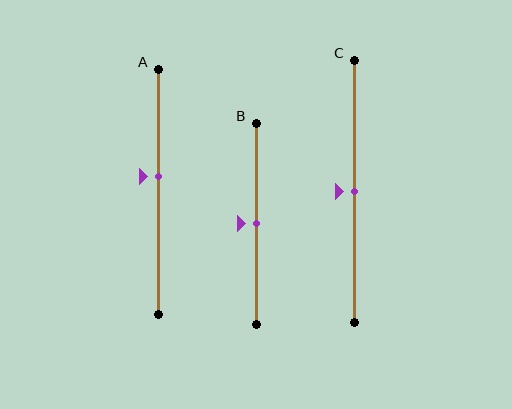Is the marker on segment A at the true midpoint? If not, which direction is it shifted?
No, the marker on segment A is shifted upward by about 6% of the segment length.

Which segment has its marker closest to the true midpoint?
Segment B has its marker closest to the true midpoint.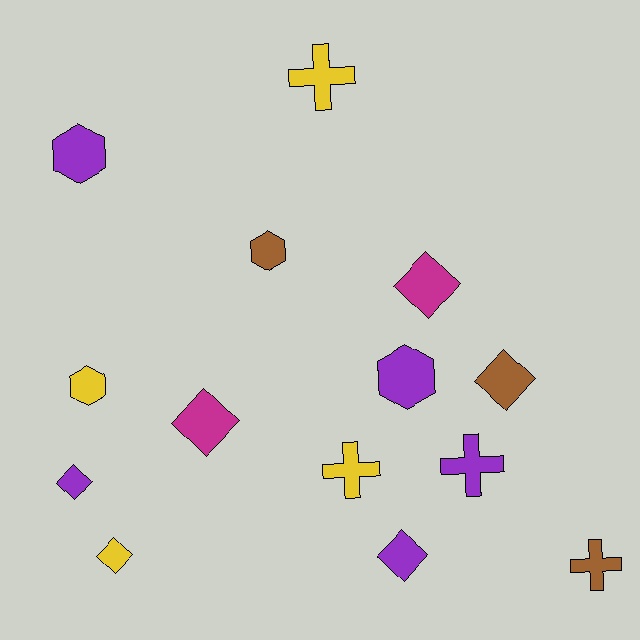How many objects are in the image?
There are 14 objects.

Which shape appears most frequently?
Diamond, with 6 objects.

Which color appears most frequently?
Purple, with 5 objects.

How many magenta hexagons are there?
There are no magenta hexagons.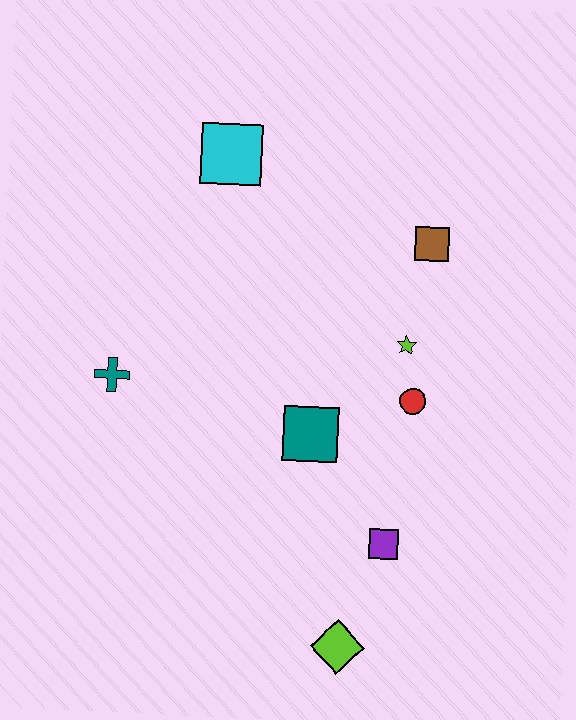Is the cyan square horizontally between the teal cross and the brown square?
Yes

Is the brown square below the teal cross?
No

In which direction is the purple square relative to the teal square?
The purple square is below the teal square.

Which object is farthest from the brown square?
The lime diamond is farthest from the brown square.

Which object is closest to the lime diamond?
The purple square is closest to the lime diamond.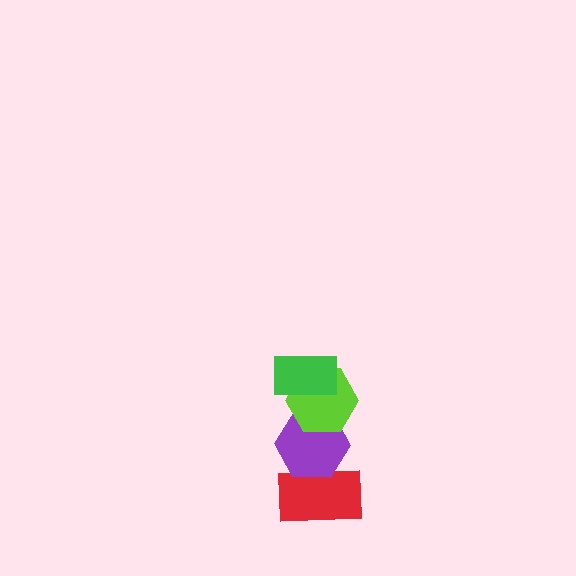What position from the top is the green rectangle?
The green rectangle is 1st from the top.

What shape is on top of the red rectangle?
The purple hexagon is on top of the red rectangle.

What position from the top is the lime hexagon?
The lime hexagon is 2nd from the top.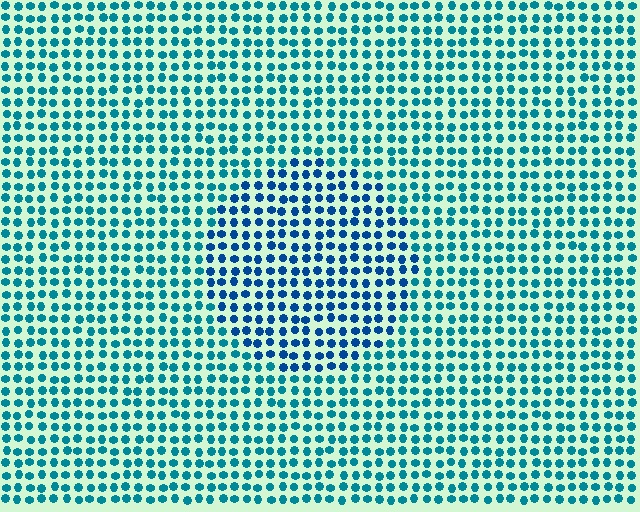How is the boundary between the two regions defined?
The boundary is defined purely by a slight shift in hue (about 26 degrees). Spacing, size, and orientation are identical on both sides.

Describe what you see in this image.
The image is filled with small teal elements in a uniform arrangement. A circle-shaped region is visible where the elements are tinted to a slightly different hue, forming a subtle color boundary.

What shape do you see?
I see a circle.